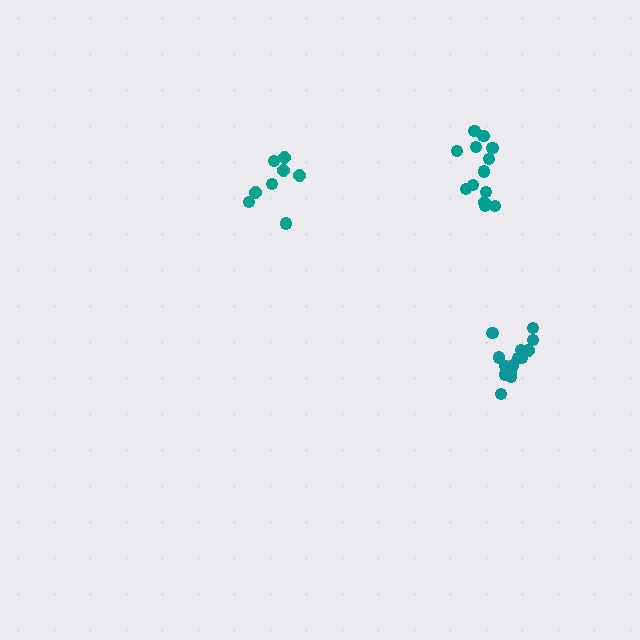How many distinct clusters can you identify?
There are 3 distinct clusters.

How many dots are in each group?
Group 1: 8 dots, Group 2: 14 dots, Group 3: 13 dots (35 total).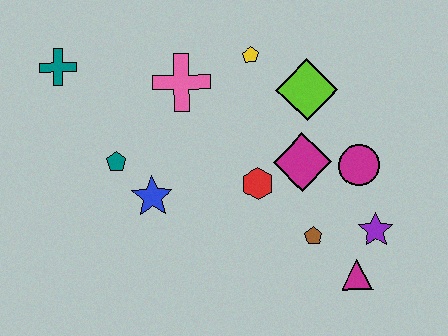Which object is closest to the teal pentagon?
The blue star is closest to the teal pentagon.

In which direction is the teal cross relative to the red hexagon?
The teal cross is to the left of the red hexagon.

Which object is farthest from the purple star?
The teal cross is farthest from the purple star.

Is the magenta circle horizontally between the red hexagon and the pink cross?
No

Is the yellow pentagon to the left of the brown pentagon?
Yes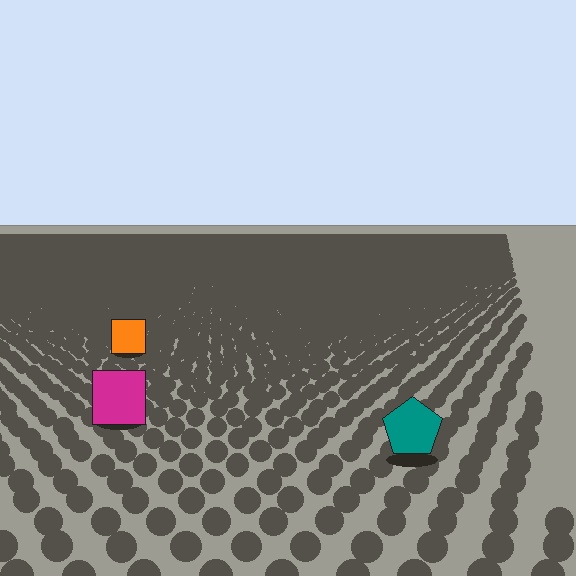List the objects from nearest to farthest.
From nearest to farthest: the teal pentagon, the magenta square, the orange square.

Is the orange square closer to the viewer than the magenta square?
No. The magenta square is closer — you can tell from the texture gradient: the ground texture is coarser near it.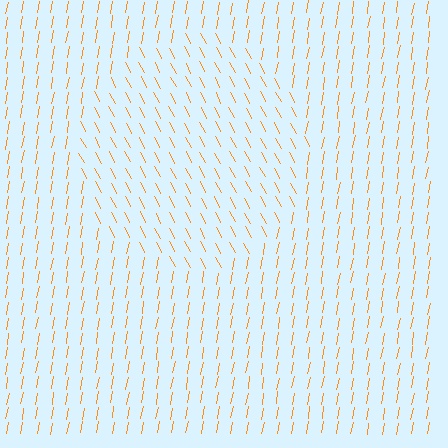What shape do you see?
I see a circle.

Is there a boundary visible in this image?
Yes, there is a texture boundary formed by a change in line orientation.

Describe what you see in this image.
The image is filled with small orange line segments. A circle region in the image has lines oriented differently from the surrounding lines, creating a visible texture boundary.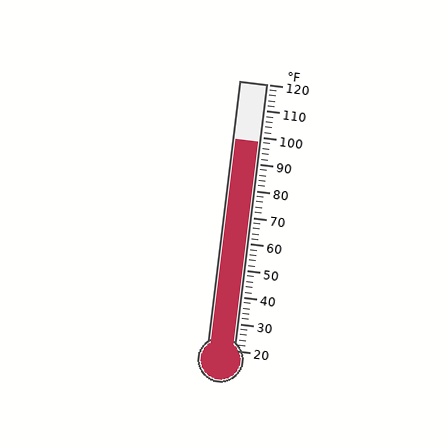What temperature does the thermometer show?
The thermometer shows approximately 98°F.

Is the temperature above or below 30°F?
The temperature is above 30°F.